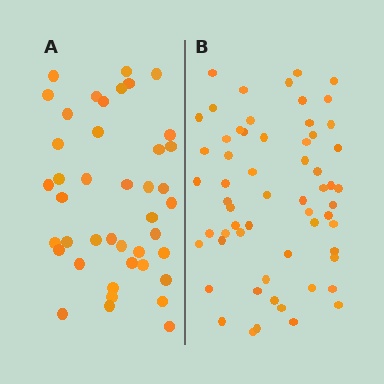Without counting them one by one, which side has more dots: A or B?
Region B (the right region) has more dots.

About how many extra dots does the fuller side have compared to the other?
Region B has approximately 20 more dots than region A.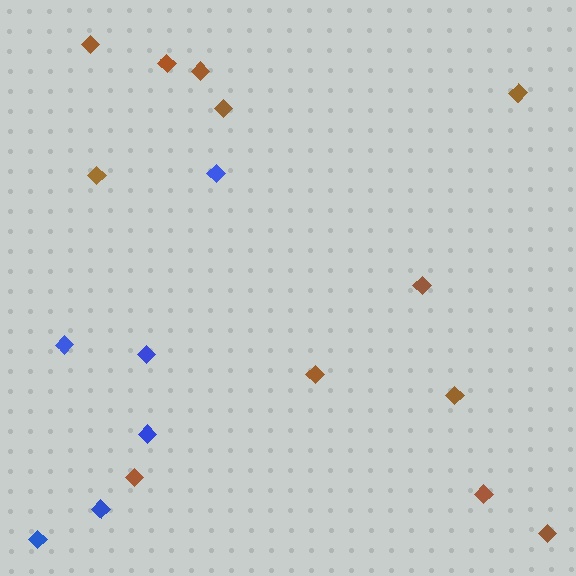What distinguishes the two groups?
There are 2 groups: one group of blue diamonds (6) and one group of brown diamonds (12).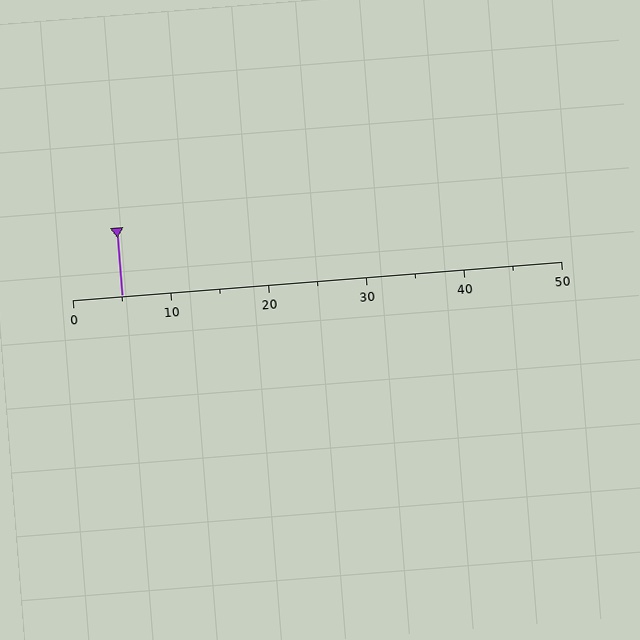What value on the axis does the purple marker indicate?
The marker indicates approximately 5.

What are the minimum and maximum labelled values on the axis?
The axis runs from 0 to 50.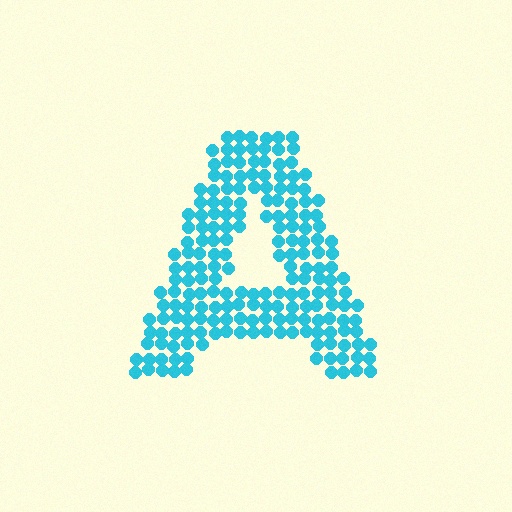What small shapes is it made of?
It is made of small circles.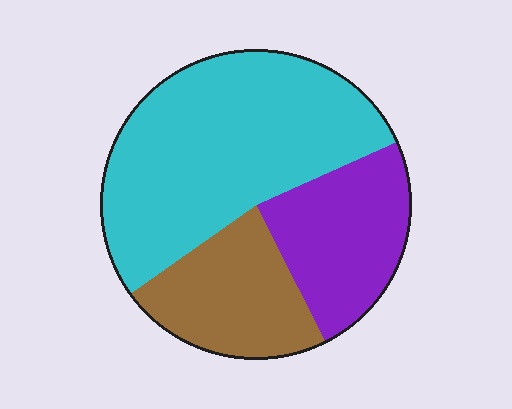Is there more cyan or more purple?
Cyan.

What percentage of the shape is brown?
Brown covers around 25% of the shape.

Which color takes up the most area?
Cyan, at roughly 55%.